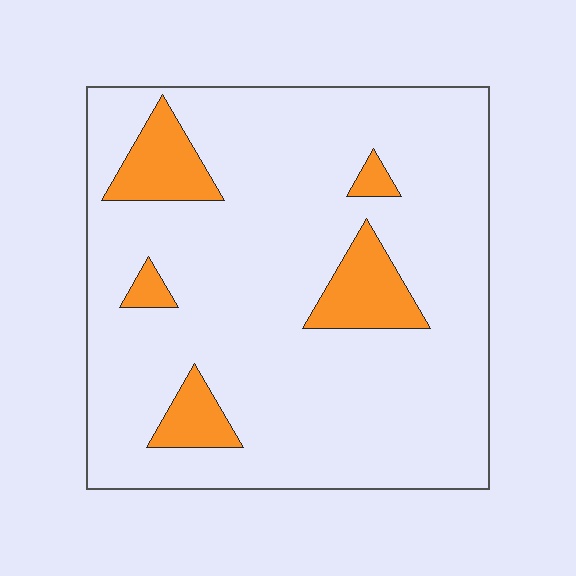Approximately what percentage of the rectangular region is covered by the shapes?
Approximately 15%.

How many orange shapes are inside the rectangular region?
5.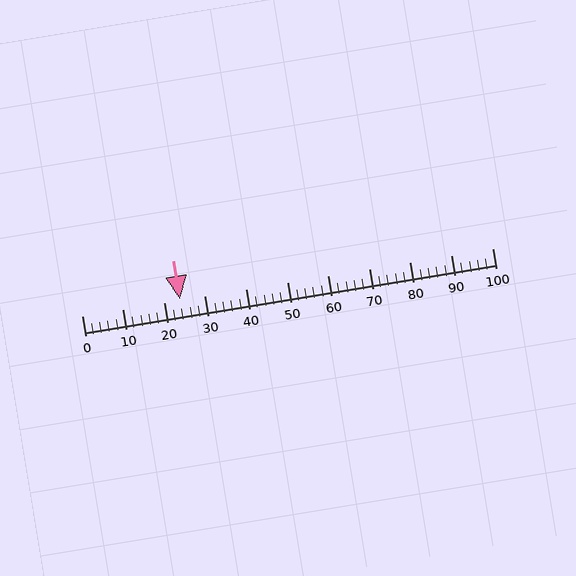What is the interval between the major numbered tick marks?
The major tick marks are spaced 10 units apart.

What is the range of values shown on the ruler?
The ruler shows values from 0 to 100.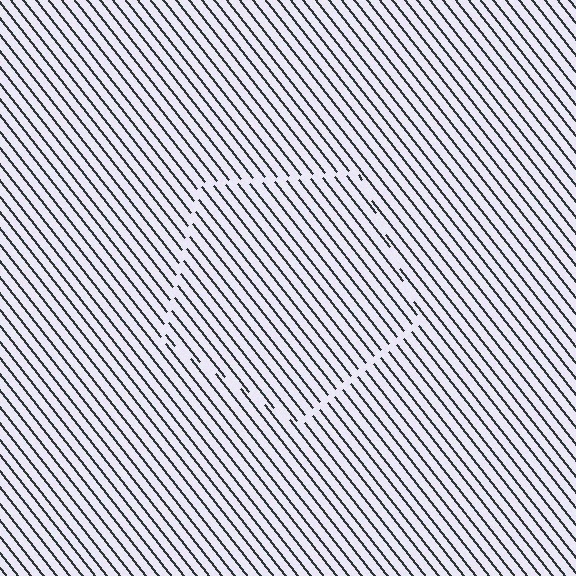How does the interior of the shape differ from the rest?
The interior of the shape contains the same grating, shifted by half a period — the contour is defined by the phase discontinuity where line-ends from the inner and outer gratings abut.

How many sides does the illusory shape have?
5 sides — the line-ends trace a pentagon.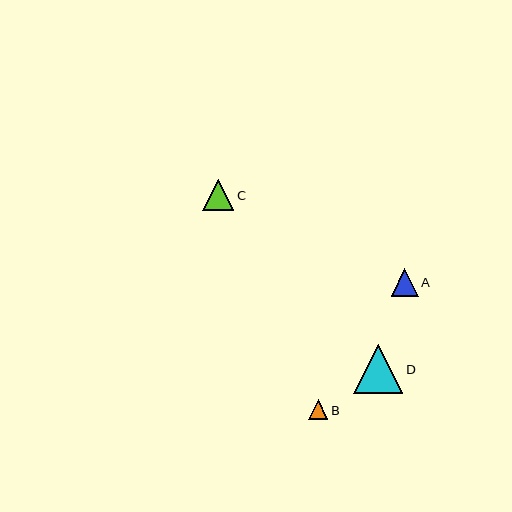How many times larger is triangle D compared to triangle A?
Triangle D is approximately 1.8 times the size of triangle A.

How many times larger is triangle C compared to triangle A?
Triangle C is approximately 1.1 times the size of triangle A.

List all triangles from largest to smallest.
From largest to smallest: D, C, A, B.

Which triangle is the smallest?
Triangle B is the smallest with a size of approximately 19 pixels.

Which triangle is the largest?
Triangle D is the largest with a size of approximately 49 pixels.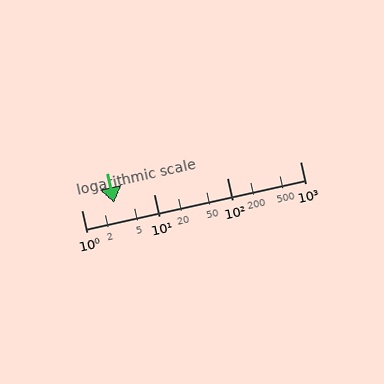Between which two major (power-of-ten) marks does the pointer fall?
The pointer is between 1 and 10.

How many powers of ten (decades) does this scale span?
The scale spans 3 decades, from 1 to 1000.